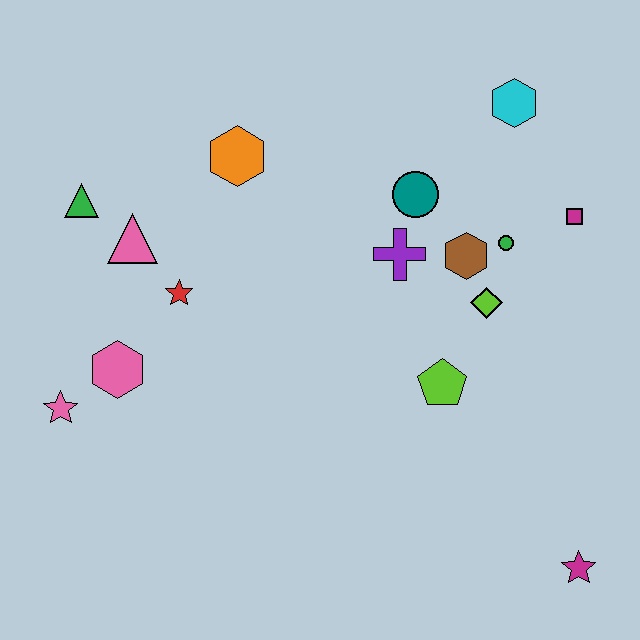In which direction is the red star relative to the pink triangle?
The red star is below the pink triangle.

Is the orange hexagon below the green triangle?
No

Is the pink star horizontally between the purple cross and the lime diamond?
No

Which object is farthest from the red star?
The magenta star is farthest from the red star.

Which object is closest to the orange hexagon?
The pink triangle is closest to the orange hexagon.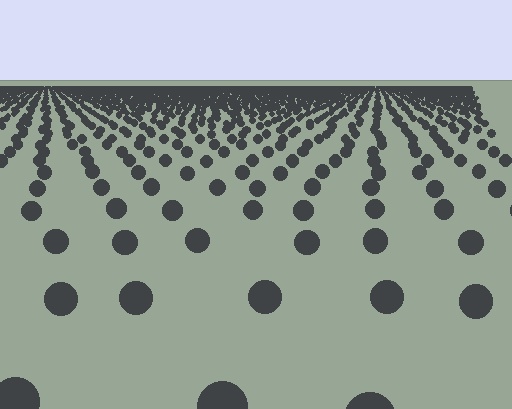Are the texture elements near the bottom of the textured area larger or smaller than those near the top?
Larger. Near the bottom, elements are closer to the viewer and appear at a bigger on-screen size.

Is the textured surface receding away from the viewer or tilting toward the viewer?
The surface is receding away from the viewer. Texture elements get smaller and denser toward the top.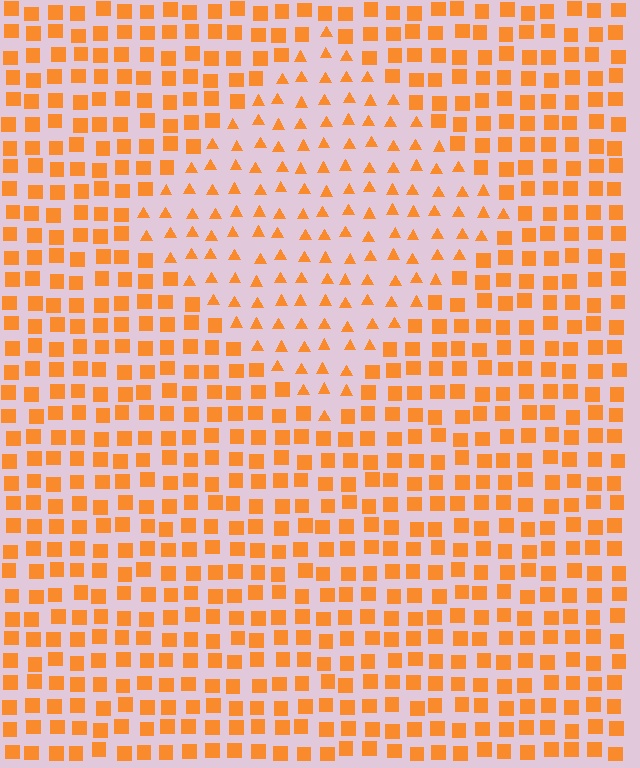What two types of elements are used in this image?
The image uses triangles inside the diamond region and squares outside it.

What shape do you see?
I see a diamond.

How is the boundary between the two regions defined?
The boundary is defined by a change in element shape: triangles inside vs. squares outside. All elements share the same color and spacing.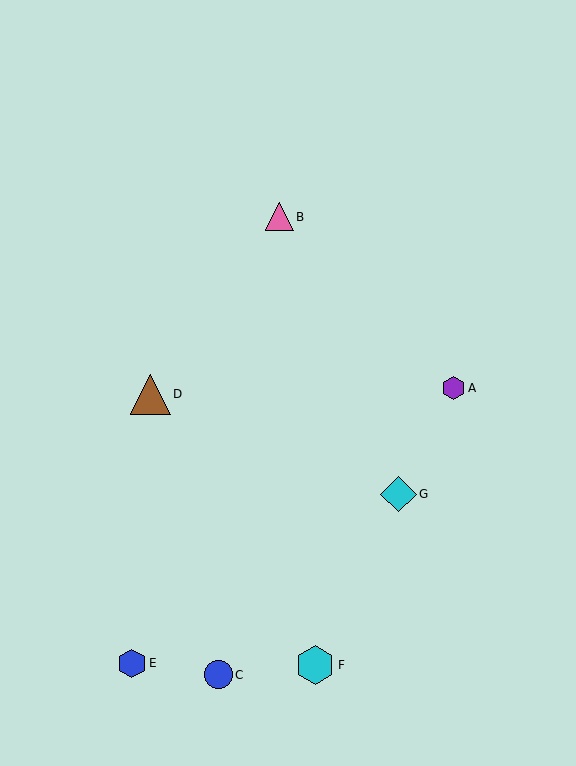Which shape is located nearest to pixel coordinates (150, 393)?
The brown triangle (labeled D) at (150, 394) is nearest to that location.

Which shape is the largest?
The brown triangle (labeled D) is the largest.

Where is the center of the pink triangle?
The center of the pink triangle is at (279, 217).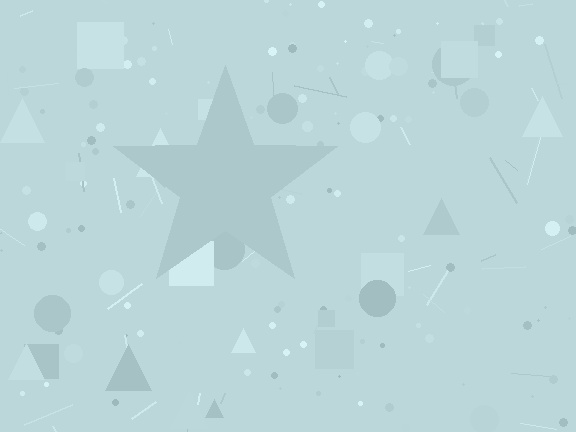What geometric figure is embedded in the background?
A star is embedded in the background.